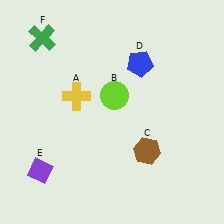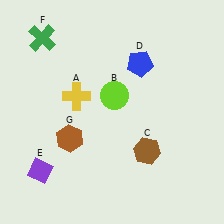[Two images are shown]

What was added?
A brown hexagon (G) was added in Image 2.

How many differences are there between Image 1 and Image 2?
There is 1 difference between the two images.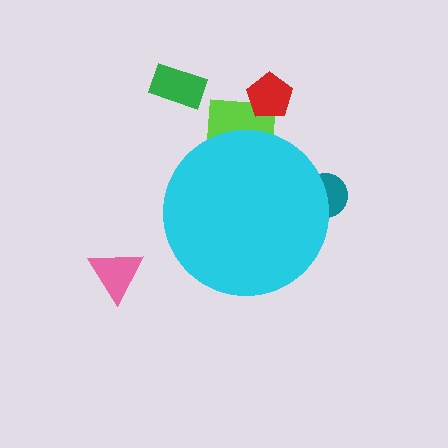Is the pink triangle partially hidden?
No, the pink triangle is fully visible.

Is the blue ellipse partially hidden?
Yes, the blue ellipse is partially hidden behind the cyan circle.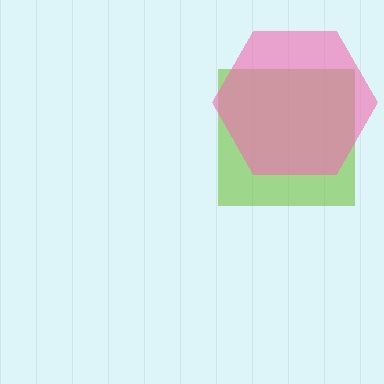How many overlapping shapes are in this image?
There are 2 overlapping shapes in the image.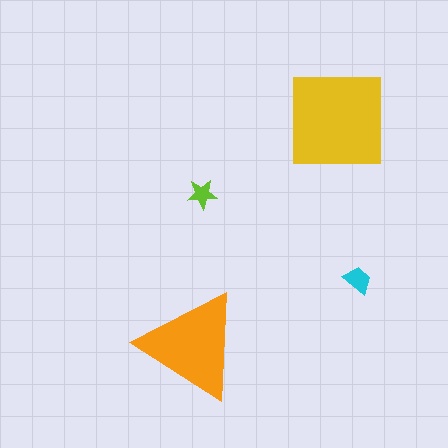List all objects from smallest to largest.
The lime star, the cyan trapezoid, the orange triangle, the yellow square.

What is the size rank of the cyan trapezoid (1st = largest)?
3rd.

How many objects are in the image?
There are 4 objects in the image.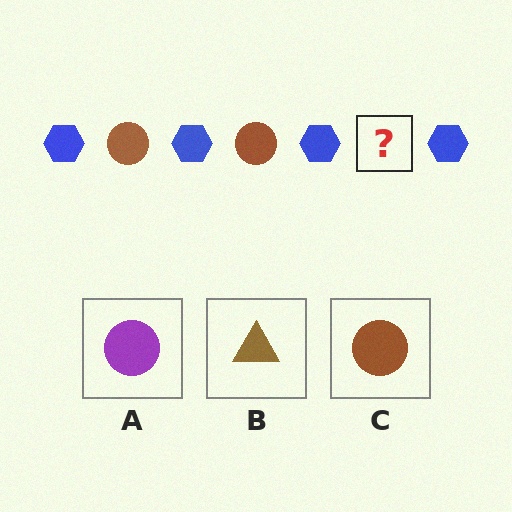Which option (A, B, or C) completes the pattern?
C.